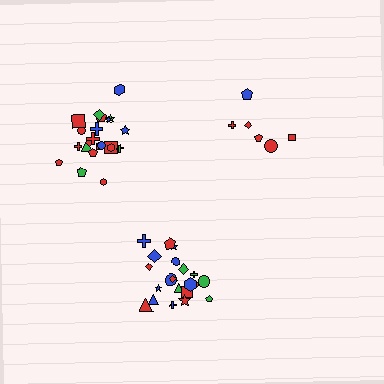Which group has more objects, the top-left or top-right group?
The top-left group.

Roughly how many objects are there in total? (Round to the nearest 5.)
Roughly 50 objects in total.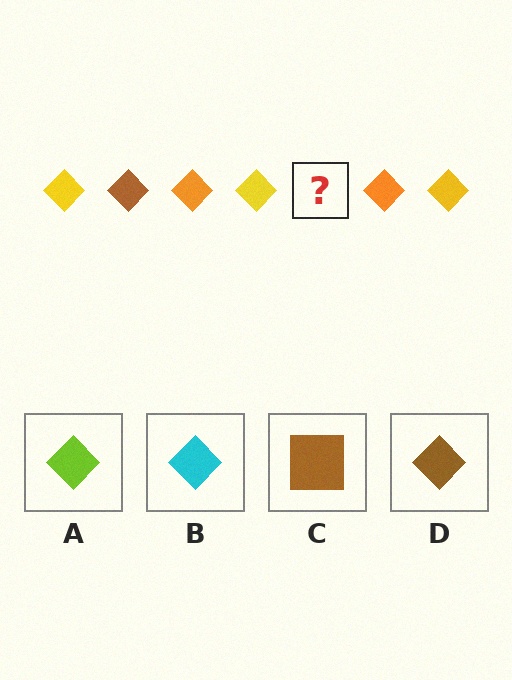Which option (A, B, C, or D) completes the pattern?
D.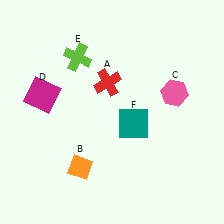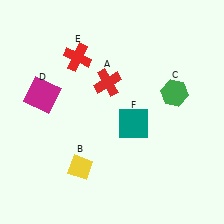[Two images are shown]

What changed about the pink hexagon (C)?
In Image 1, C is pink. In Image 2, it changed to green.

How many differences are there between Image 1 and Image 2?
There are 3 differences between the two images.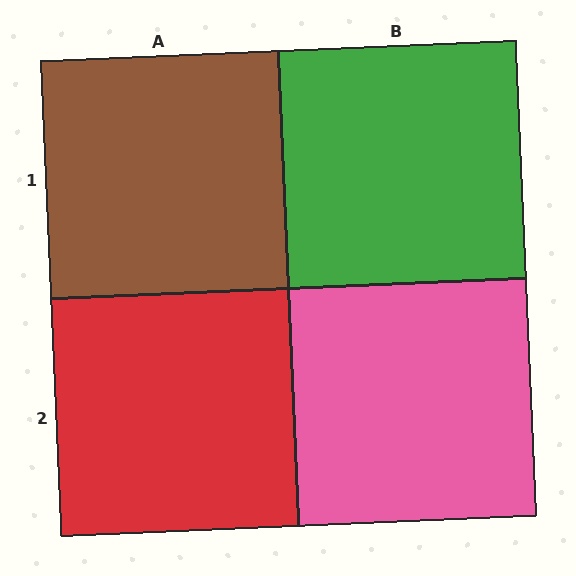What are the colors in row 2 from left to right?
Red, pink.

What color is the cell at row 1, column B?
Green.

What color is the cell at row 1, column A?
Brown.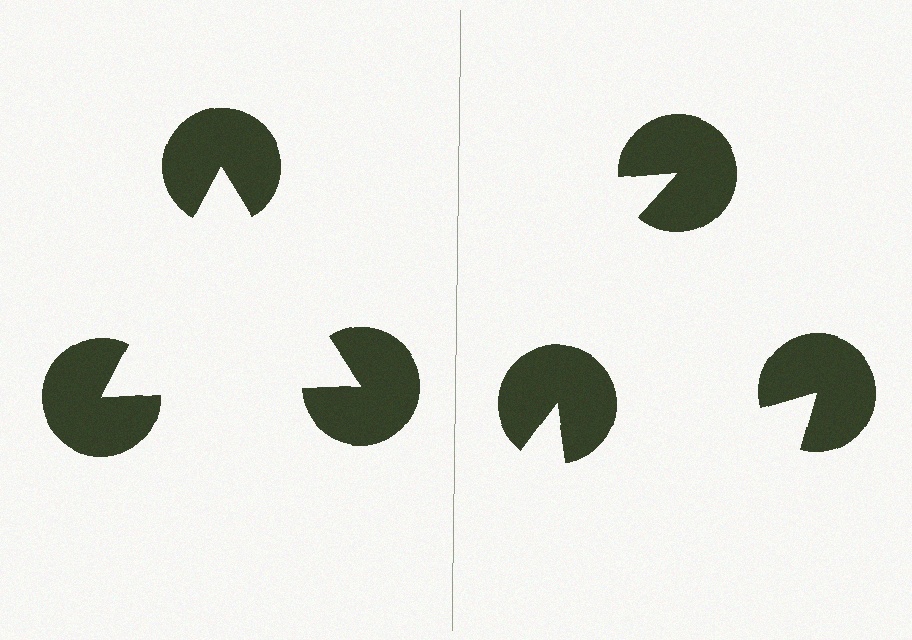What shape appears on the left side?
An illusory triangle.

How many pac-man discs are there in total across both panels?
6 — 3 on each side.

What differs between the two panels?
The pac-man discs are positioned identically on both sides; only the wedge orientations differ. On the left they align to a triangle; on the right they are misaligned.